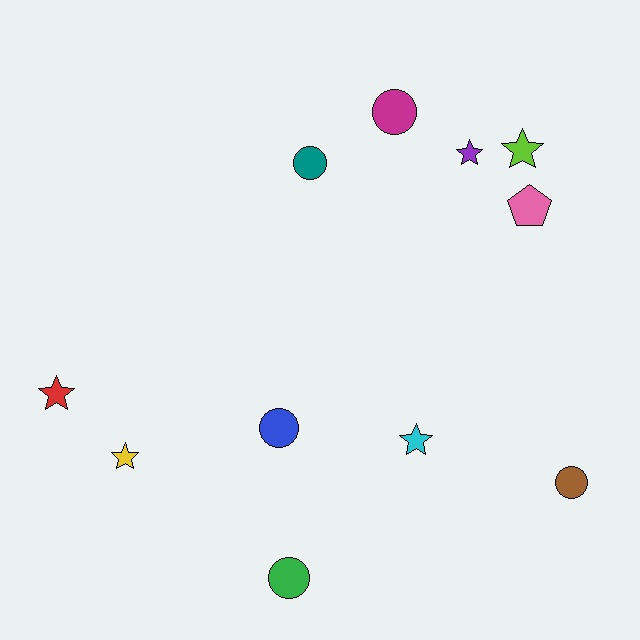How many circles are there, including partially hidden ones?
There are 5 circles.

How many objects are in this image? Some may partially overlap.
There are 11 objects.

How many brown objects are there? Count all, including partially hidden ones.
There is 1 brown object.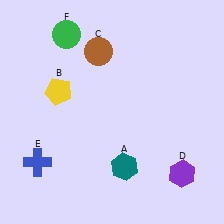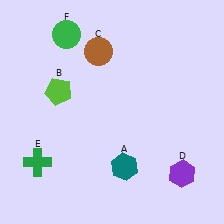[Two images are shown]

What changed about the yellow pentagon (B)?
In Image 1, B is yellow. In Image 2, it changed to lime.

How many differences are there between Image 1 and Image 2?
There are 2 differences between the two images.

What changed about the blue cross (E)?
In Image 1, E is blue. In Image 2, it changed to green.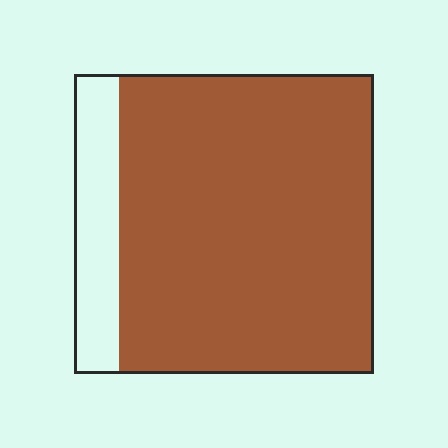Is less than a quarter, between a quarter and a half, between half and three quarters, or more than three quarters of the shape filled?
More than three quarters.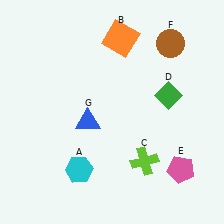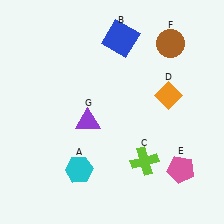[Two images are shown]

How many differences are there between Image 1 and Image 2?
There are 3 differences between the two images.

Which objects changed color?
B changed from orange to blue. D changed from green to orange. G changed from blue to purple.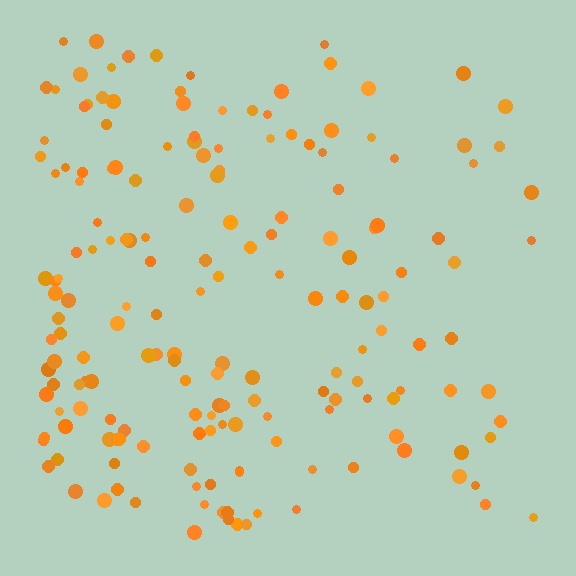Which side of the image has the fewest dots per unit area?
The right.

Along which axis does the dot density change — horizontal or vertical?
Horizontal.